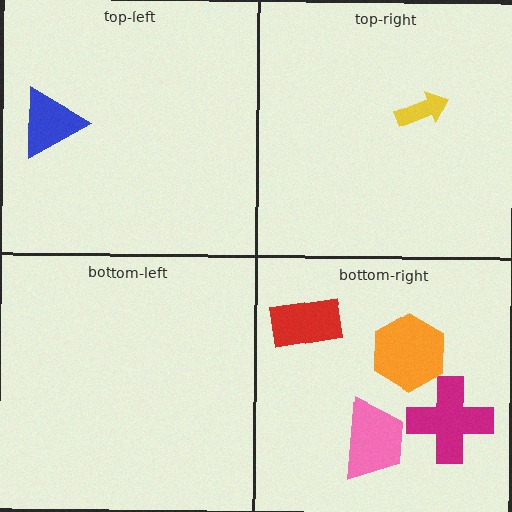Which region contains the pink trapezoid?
The bottom-right region.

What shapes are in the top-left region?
The blue triangle.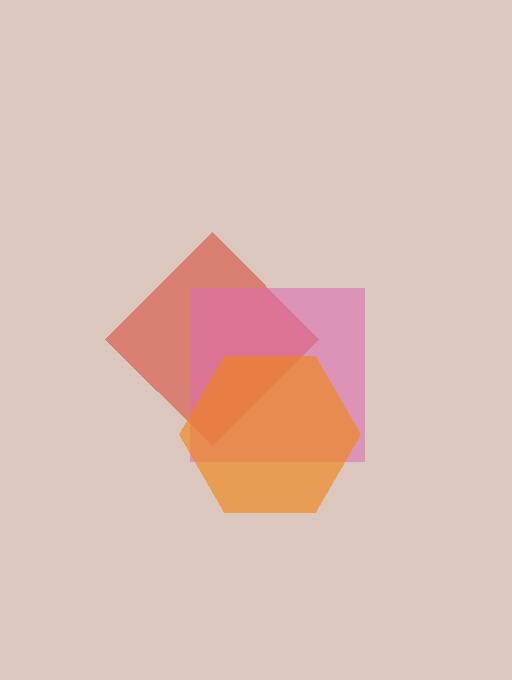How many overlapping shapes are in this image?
There are 3 overlapping shapes in the image.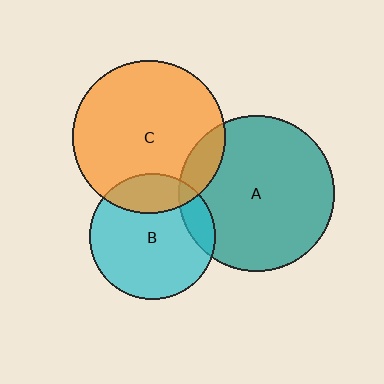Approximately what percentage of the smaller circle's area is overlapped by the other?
Approximately 20%.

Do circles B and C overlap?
Yes.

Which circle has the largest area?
Circle A (teal).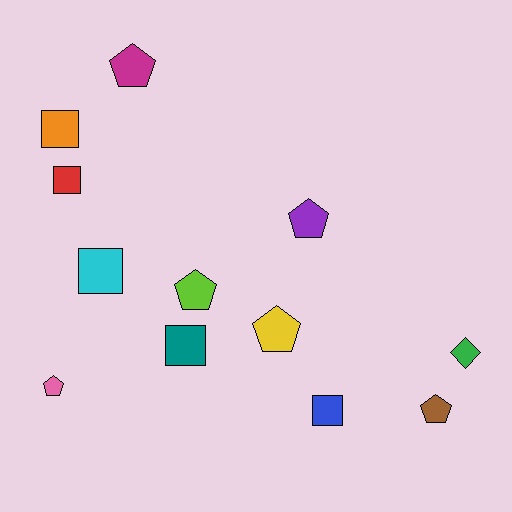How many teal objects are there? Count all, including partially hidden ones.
There is 1 teal object.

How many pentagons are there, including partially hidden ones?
There are 6 pentagons.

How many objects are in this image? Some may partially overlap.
There are 12 objects.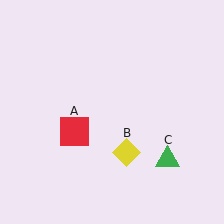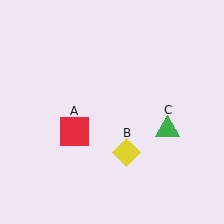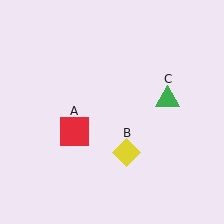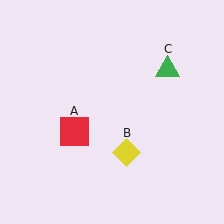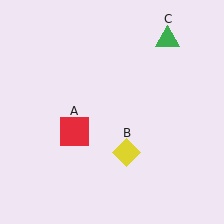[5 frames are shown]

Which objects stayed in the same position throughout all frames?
Red square (object A) and yellow diamond (object B) remained stationary.